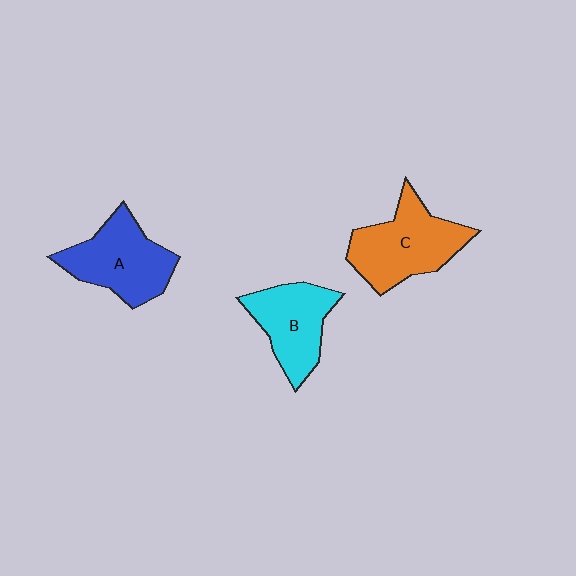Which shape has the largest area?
Shape C (orange).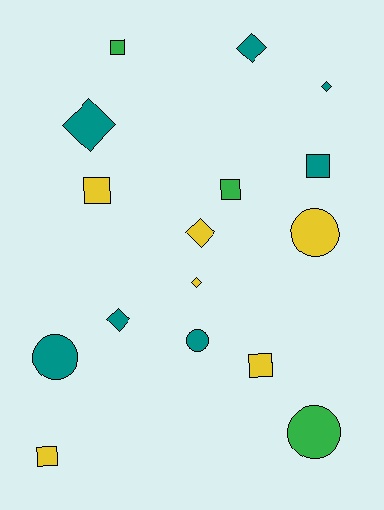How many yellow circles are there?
There is 1 yellow circle.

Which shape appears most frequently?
Square, with 6 objects.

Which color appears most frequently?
Teal, with 7 objects.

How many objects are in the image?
There are 16 objects.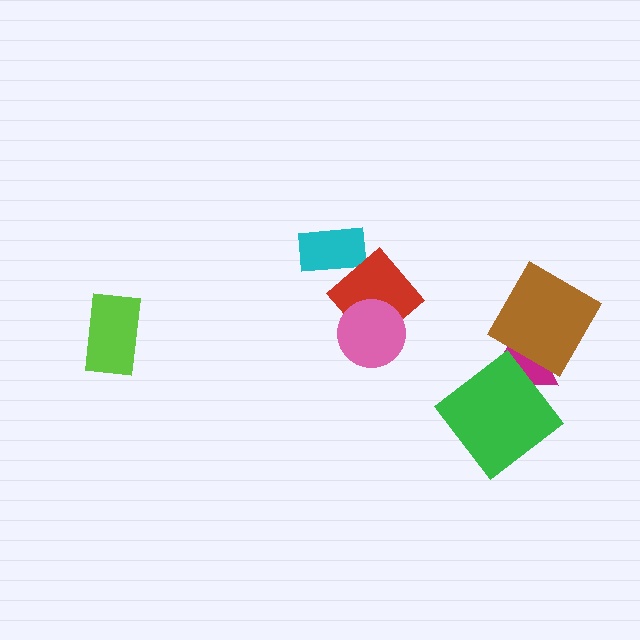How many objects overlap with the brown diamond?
1 object overlaps with the brown diamond.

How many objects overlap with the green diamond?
1 object overlaps with the green diamond.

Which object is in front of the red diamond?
The pink circle is in front of the red diamond.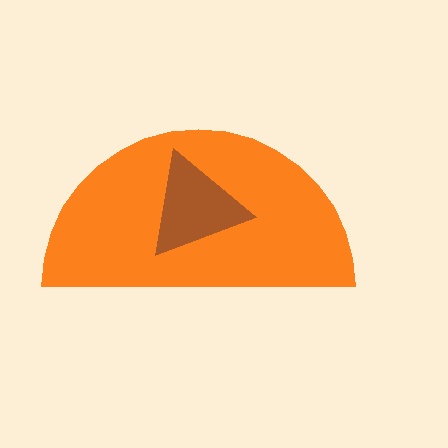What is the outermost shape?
The orange semicircle.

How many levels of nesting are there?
2.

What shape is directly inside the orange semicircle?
The brown triangle.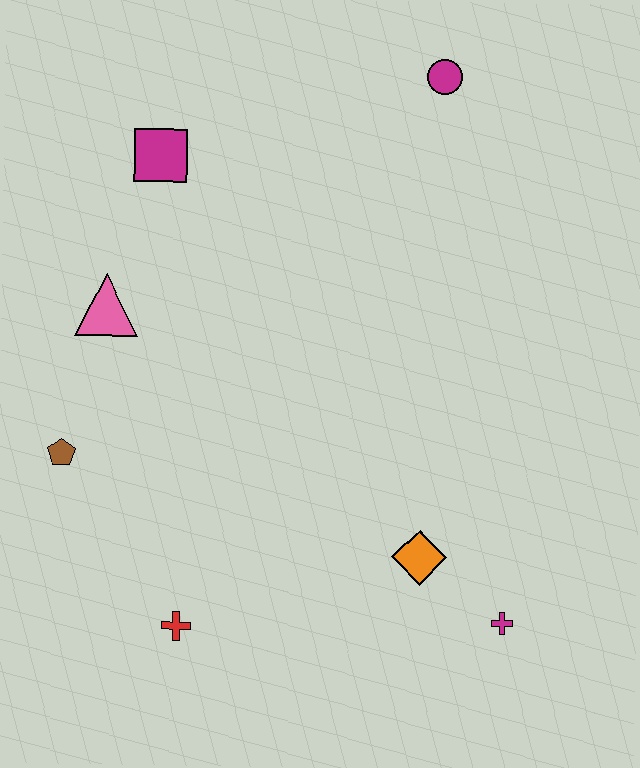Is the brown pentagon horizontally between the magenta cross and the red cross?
No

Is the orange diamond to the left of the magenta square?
No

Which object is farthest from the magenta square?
The magenta cross is farthest from the magenta square.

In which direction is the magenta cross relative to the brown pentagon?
The magenta cross is to the right of the brown pentagon.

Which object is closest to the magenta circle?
The magenta square is closest to the magenta circle.